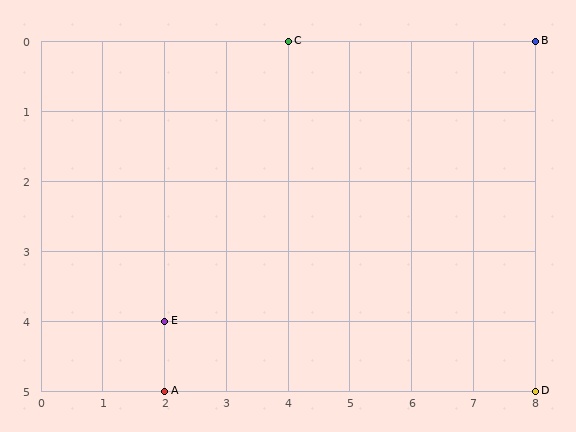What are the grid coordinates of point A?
Point A is at grid coordinates (2, 5).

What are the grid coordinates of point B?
Point B is at grid coordinates (8, 0).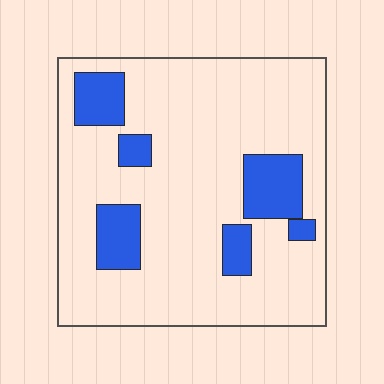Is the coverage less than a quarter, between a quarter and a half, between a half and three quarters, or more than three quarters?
Less than a quarter.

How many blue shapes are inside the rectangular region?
6.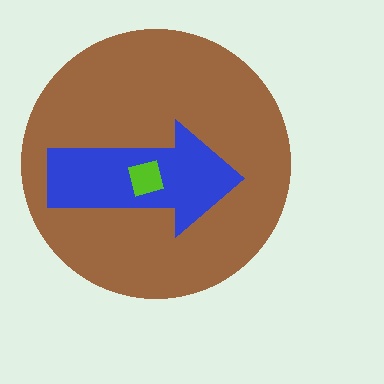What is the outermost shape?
The brown circle.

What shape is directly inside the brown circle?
The blue arrow.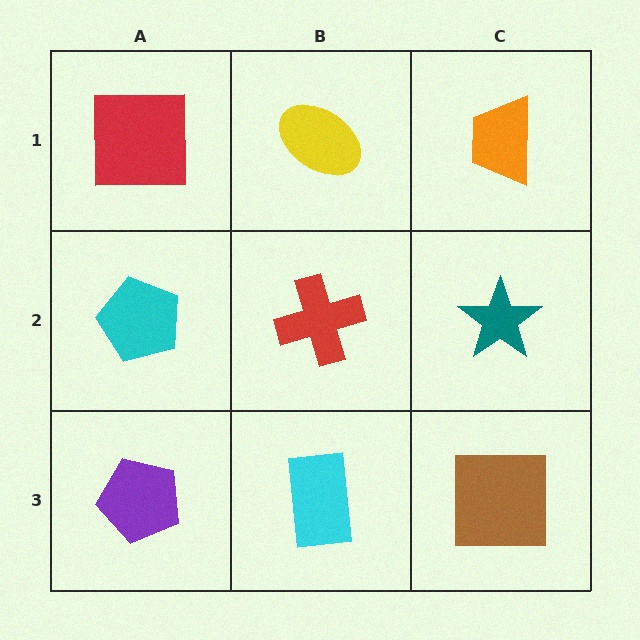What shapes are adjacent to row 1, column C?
A teal star (row 2, column C), a yellow ellipse (row 1, column B).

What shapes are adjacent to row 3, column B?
A red cross (row 2, column B), a purple pentagon (row 3, column A), a brown square (row 3, column C).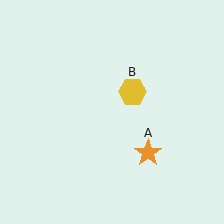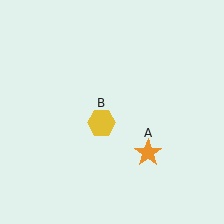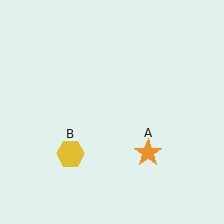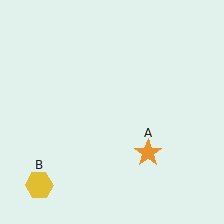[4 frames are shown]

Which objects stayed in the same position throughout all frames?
Orange star (object A) remained stationary.